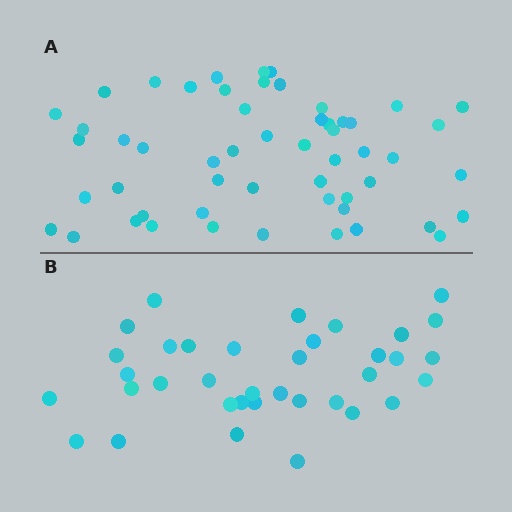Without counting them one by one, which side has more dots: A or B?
Region A (the top region) has more dots.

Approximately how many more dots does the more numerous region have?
Region A has approximately 20 more dots than region B.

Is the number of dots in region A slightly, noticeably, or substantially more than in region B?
Region A has substantially more. The ratio is roughly 1.5 to 1.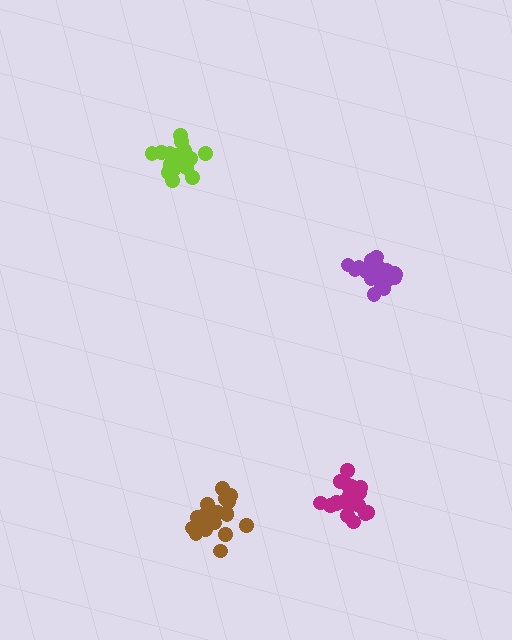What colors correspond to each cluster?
The clusters are colored: magenta, lime, brown, purple.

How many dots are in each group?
Group 1: 21 dots, Group 2: 19 dots, Group 3: 20 dots, Group 4: 20 dots (80 total).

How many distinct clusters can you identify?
There are 4 distinct clusters.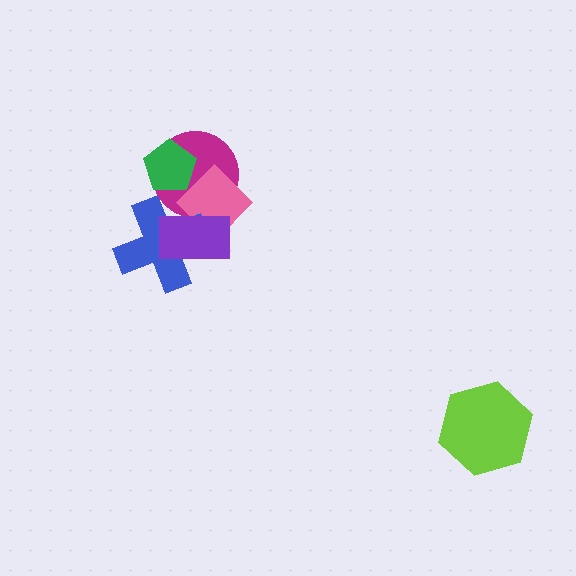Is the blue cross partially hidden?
Yes, it is partially covered by another shape.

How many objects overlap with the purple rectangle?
3 objects overlap with the purple rectangle.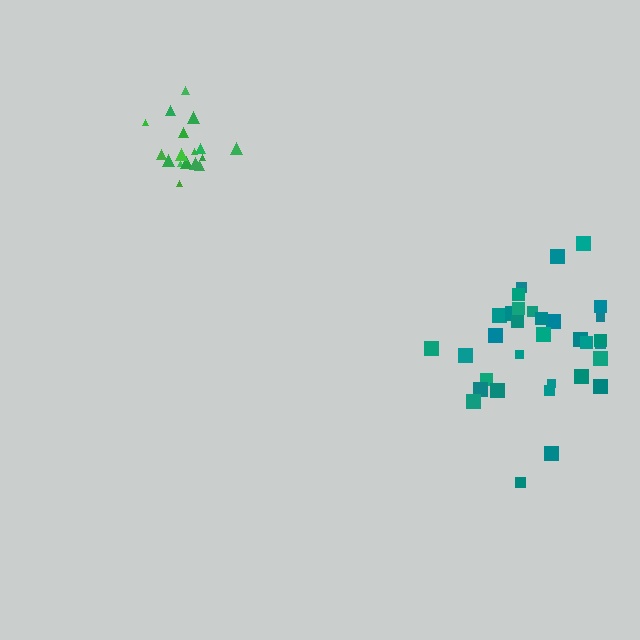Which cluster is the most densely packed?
Green.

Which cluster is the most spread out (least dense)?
Teal.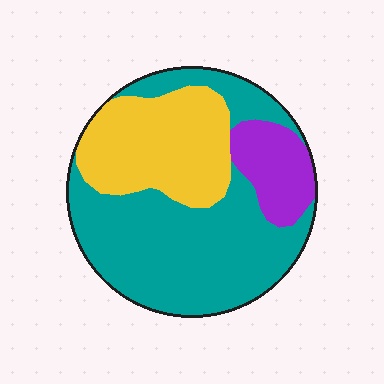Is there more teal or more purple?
Teal.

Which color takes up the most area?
Teal, at roughly 55%.